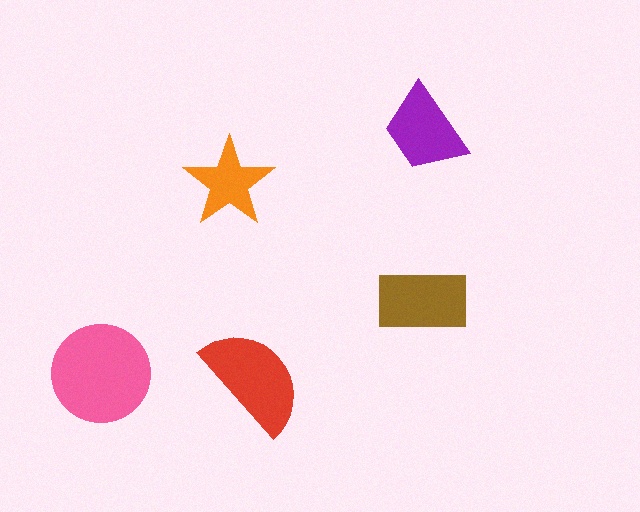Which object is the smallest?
The orange star.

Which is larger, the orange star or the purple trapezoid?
The purple trapezoid.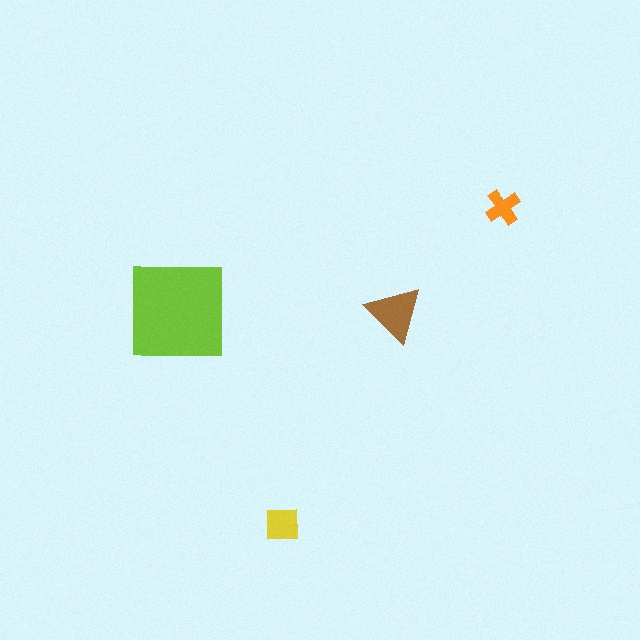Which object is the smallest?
The orange cross.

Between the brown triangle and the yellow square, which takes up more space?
The brown triangle.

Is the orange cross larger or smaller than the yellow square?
Smaller.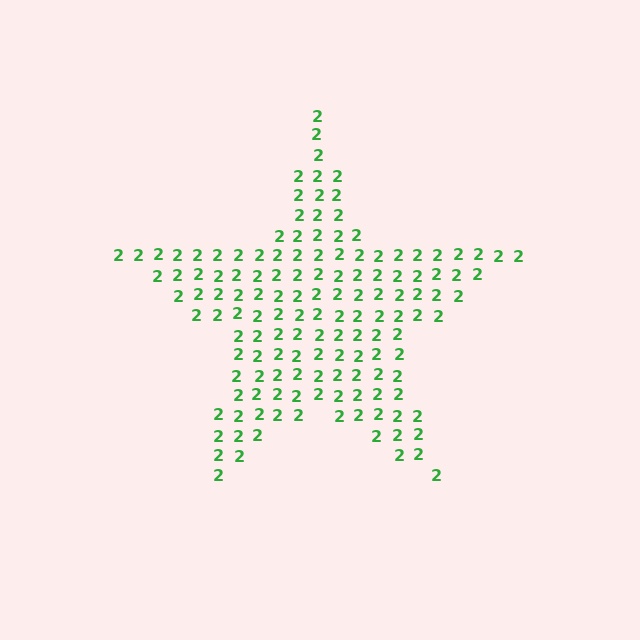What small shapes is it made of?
It is made of small digit 2's.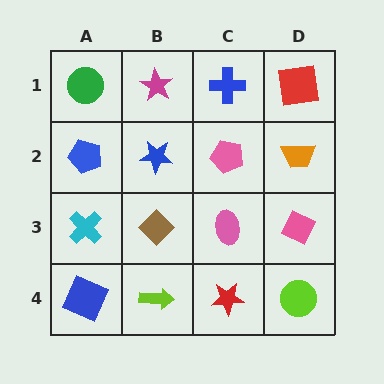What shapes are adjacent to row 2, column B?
A magenta star (row 1, column B), a brown diamond (row 3, column B), a blue pentagon (row 2, column A), a pink pentagon (row 2, column C).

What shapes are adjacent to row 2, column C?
A blue cross (row 1, column C), a pink ellipse (row 3, column C), a blue star (row 2, column B), an orange trapezoid (row 2, column D).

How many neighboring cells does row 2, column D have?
3.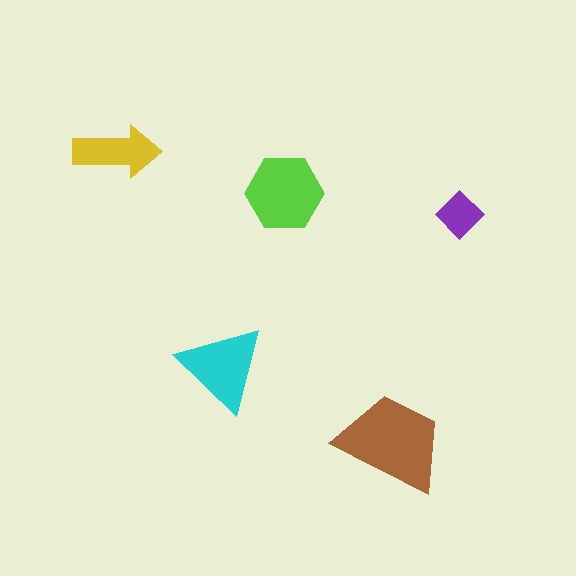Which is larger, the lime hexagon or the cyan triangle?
The lime hexagon.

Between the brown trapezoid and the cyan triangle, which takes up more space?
The brown trapezoid.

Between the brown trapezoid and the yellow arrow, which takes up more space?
The brown trapezoid.